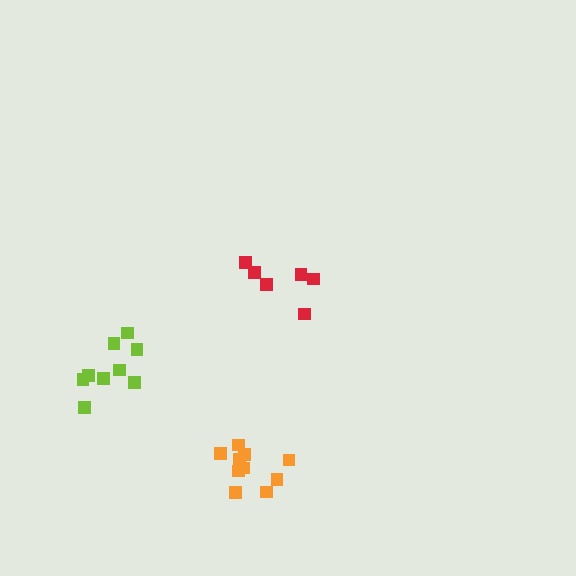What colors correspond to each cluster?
The clusters are colored: red, lime, orange.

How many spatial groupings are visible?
There are 3 spatial groupings.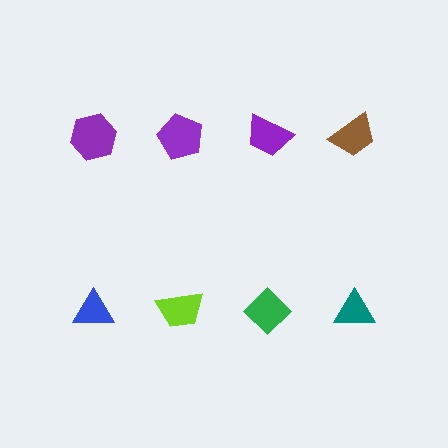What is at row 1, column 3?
A purple trapezoid.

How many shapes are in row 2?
4 shapes.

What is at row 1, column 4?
A brown trapezoid.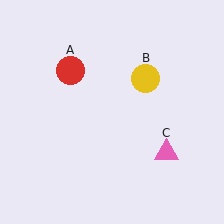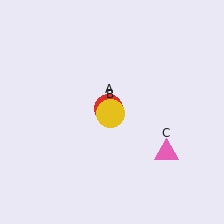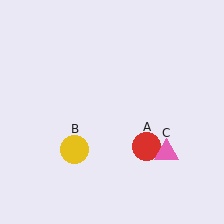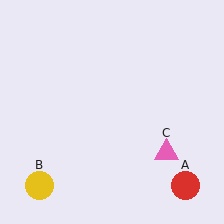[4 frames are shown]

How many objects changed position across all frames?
2 objects changed position: red circle (object A), yellow circle (object B).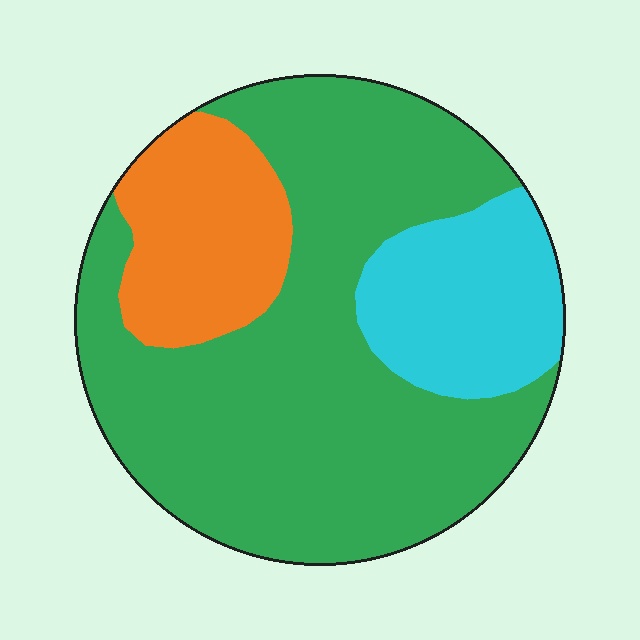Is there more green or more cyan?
Green.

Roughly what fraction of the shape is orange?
Orange covers 17% of the shape.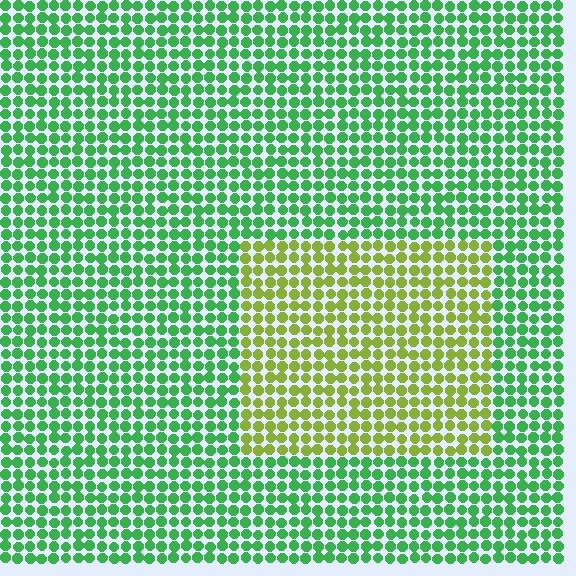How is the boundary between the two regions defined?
The boundary is defined purely by a slight shift in hue (about 50 degrees). Spacing, size, and orientation are identical on both sides.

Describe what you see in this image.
The image is filled with small green elements in a uniform arrangement. A rectangle-shaped region is visible where the elements are tinted to a slightly different hue, forming a subtle color boundary.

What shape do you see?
I see a rectangle.